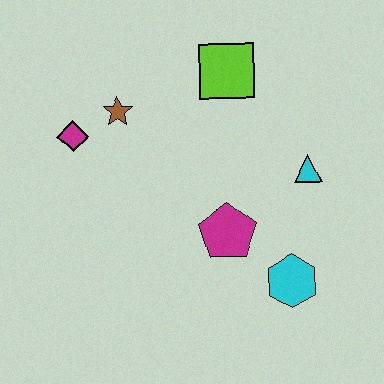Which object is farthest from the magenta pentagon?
The magenta diamond is farthest from the magenta pentagon.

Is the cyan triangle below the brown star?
Yes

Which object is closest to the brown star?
The magenta diamond is closest to the brown star.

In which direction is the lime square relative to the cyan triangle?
The lime square is above the cyan triangle.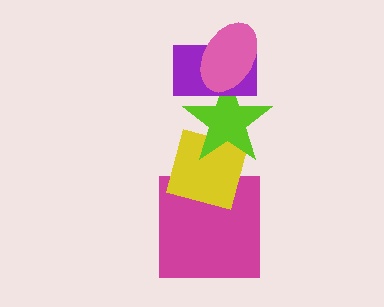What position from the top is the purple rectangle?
The purple rectangle is 2nd from the top.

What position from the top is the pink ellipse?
The pink ellipse is 1st from the top.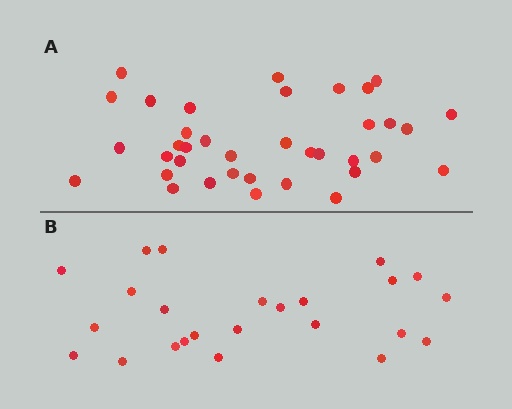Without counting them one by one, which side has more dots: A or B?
Region A (the top region) has more dots.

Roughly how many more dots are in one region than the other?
Region A has approximately 15 more dots than region B.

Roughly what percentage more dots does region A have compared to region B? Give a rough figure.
About 55% more.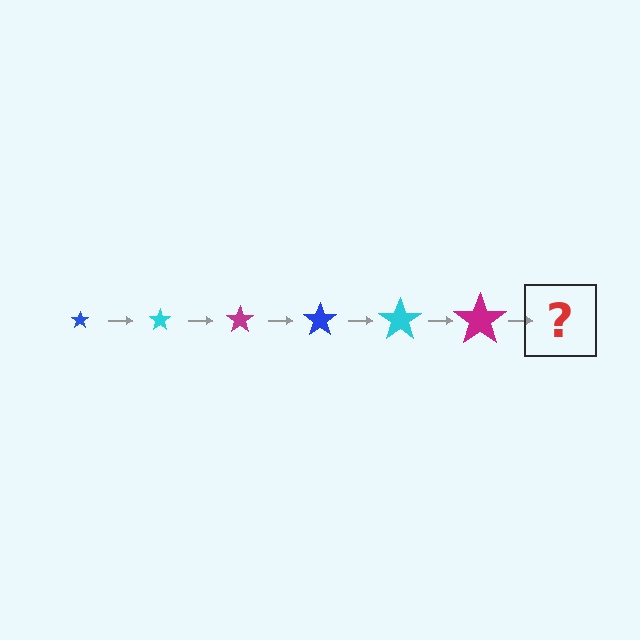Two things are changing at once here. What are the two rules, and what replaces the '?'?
The two rules are that the star grows larger each step and the color cycles through blue, cyan, and magenta. The '?' should be a blue star, larger than the previous one.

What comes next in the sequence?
The next element should be a blue star, larger than the previous one.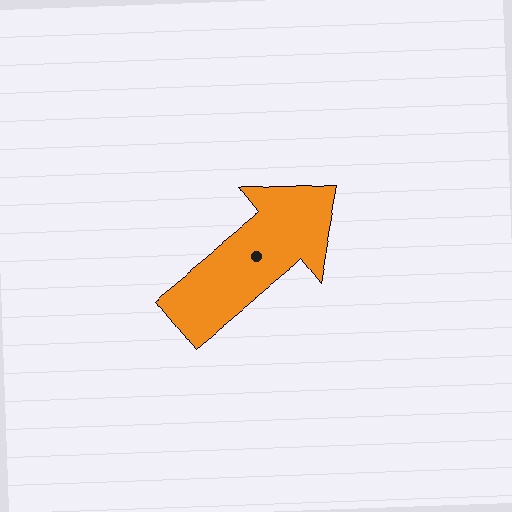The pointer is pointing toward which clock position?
Roughly 2 o'clock.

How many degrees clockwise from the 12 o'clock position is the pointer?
Approximately 51 degrees.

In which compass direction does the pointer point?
Northeast.